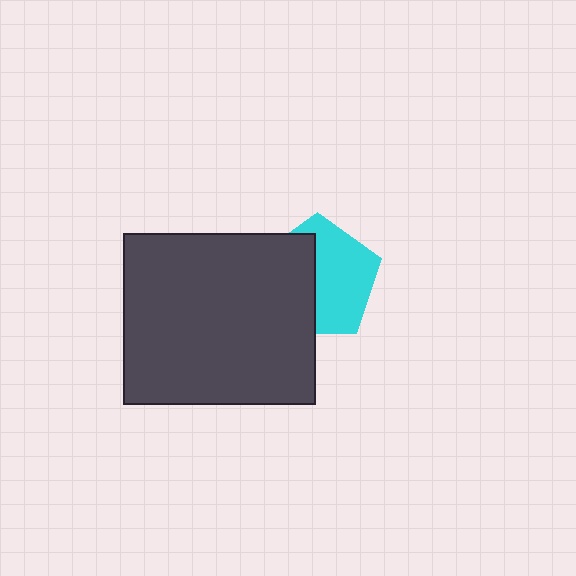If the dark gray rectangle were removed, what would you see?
You would see the complete cyan pentagon.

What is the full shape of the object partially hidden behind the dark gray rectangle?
The partially hidden object is a cyan pentagon.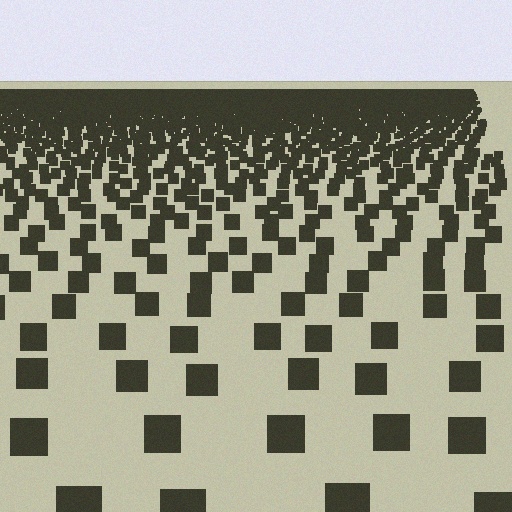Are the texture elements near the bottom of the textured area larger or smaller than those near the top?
Larger. Near the bottom, elements are closer to the viewer and appear at a bigger on-screen size.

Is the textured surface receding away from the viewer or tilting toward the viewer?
The surface is receding away from the viewer. Texture elements get smaller and denser toward the top.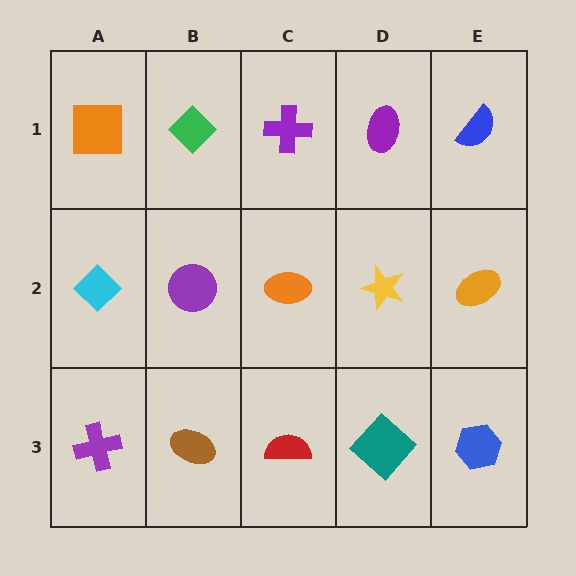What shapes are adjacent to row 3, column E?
An orange ellipse (row 2, column E), a teal diamond (row 3, column D).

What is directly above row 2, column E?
A blue semicircle.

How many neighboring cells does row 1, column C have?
3.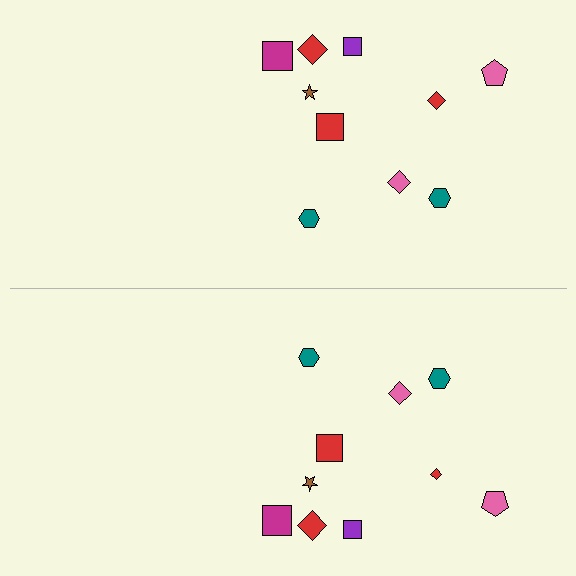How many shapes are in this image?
There are 20 shapes in this image.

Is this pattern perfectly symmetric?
No, the pattern is not perfectly symmetric. The red diamond on the bottom side has a different size than its mirror counterpart.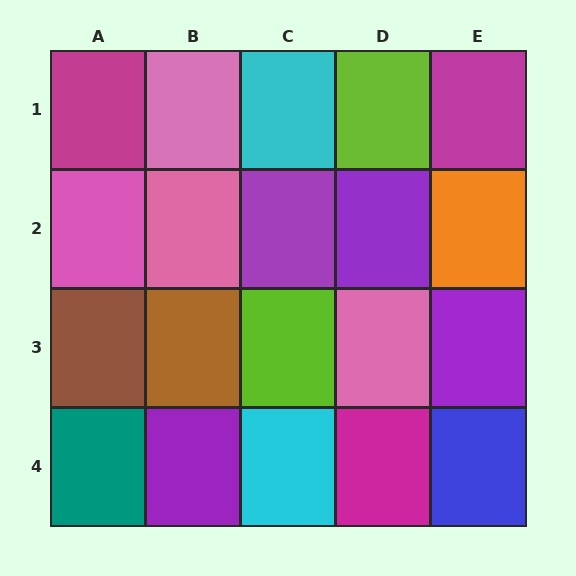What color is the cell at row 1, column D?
Lime.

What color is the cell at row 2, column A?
Pink.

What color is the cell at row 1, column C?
Cyan.